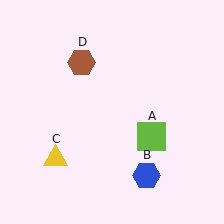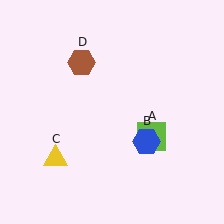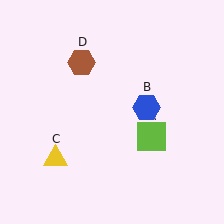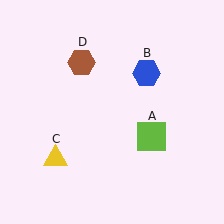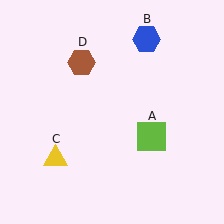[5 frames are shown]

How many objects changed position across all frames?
1 object changed position: blue hexagon (object B).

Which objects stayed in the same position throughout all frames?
Lime square (object A) and yellow triangle (object C) and brown hexagon (object D) remained stationary.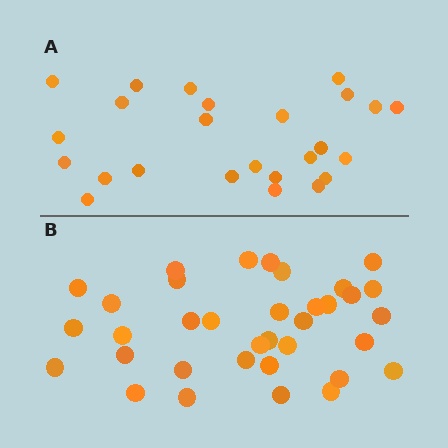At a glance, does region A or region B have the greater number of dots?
Region B (the bottom region) has more dots.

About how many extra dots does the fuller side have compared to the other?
Region B has roughly 10 or so more dots than region A.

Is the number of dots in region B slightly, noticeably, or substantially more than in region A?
Region B has noticeably more, but not dramatically so. The ratio is roughly 1.4 to 1.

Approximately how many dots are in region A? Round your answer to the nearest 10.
About 20 dots. (The exact count is 25, which rounds to 20.)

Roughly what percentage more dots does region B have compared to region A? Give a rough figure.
About 40% more.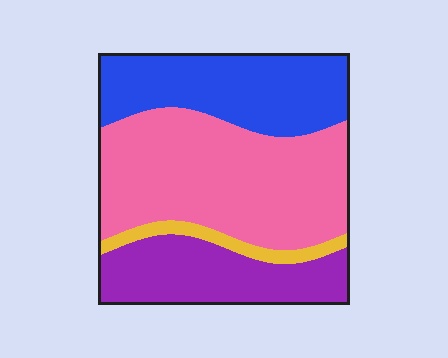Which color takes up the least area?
Yellow, at roughly 5%.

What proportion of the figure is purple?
Purple takes up about one fifth (1/5) of the figure.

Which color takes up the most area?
Pink, at roughly 45%.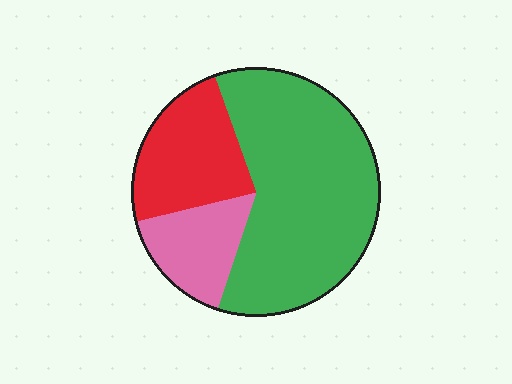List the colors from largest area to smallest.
From largest to smallest: green, red, pink.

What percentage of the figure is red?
Red covers 24% of the figure.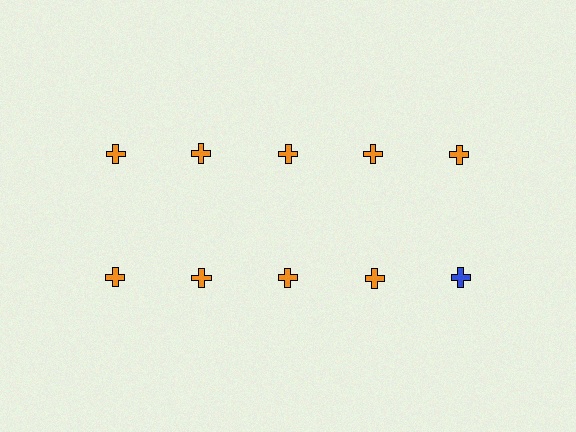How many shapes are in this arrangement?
There are 10 shapes arranged in a grid pattern.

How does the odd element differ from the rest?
It has a different color: blue instead of orange.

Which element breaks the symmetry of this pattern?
The blue cross in the second row, rightmost column breaks the symmetry. All other shapes are orange crosses.